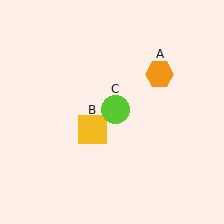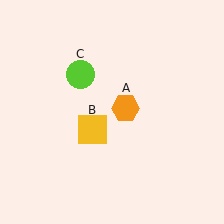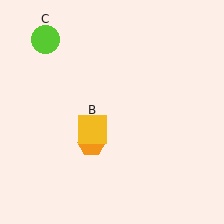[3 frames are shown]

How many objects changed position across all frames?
2 objects changed position: orange hexagon (object A), lime circle (object C).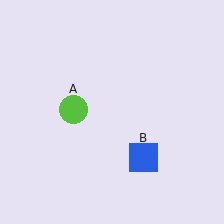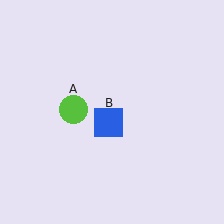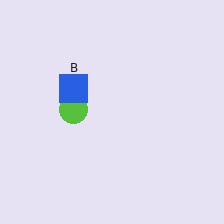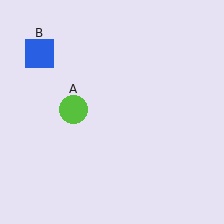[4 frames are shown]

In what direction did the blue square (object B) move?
The blue square (object B) moved up and to the left.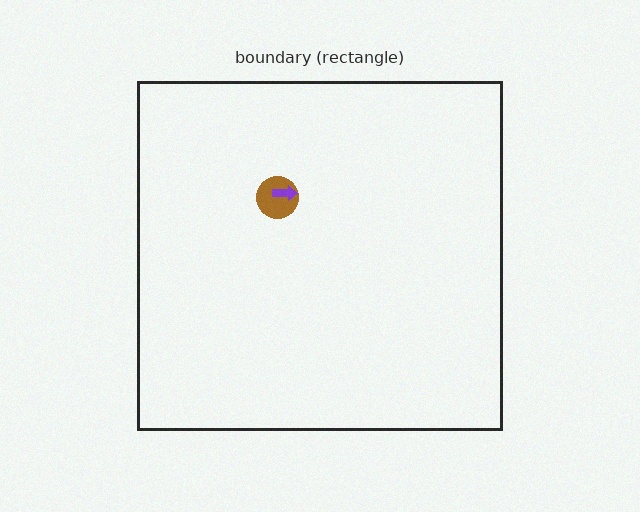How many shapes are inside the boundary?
2 inside, 0 outside.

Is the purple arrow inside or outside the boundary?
Inside.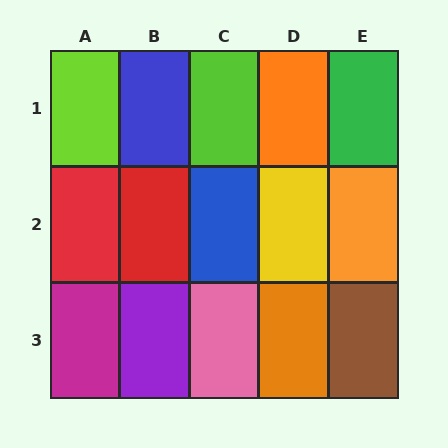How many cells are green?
1 cell is green.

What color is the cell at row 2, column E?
Orange.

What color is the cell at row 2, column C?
Blue.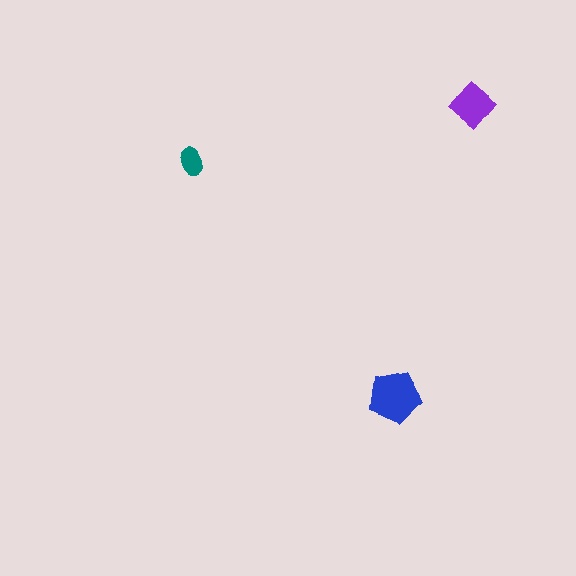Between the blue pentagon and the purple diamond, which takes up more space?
The blue pentagon.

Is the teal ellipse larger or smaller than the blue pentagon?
Smaller.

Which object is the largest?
The blue pentagon.